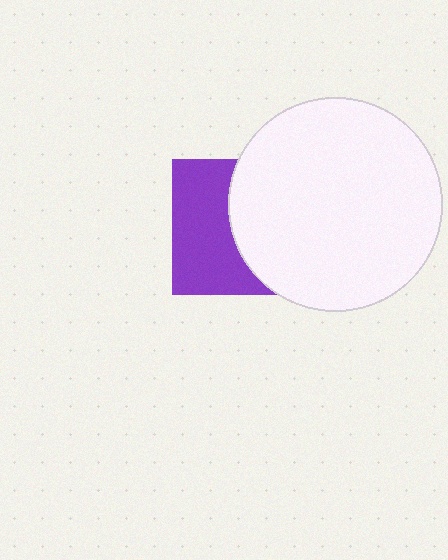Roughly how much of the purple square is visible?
About half of it is visible (roughly 50%).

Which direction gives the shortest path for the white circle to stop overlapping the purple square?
Moving right gives the shortest separation.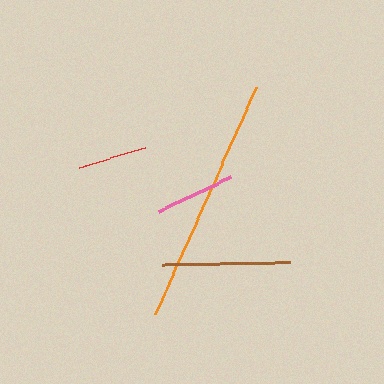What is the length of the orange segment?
The orange segment is approximately 248 pixels long.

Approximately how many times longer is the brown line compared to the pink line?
The brown line is approximately 1.6 times the length of the pink line.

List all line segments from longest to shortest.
From longest to shortest: orange, brown, pink, red.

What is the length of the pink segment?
The pink segment is approximately 79 pixels long.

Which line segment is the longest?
The orange line is the longest at approximately 248 pixels.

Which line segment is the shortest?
The red line is the shortest at approximately 69 pixels.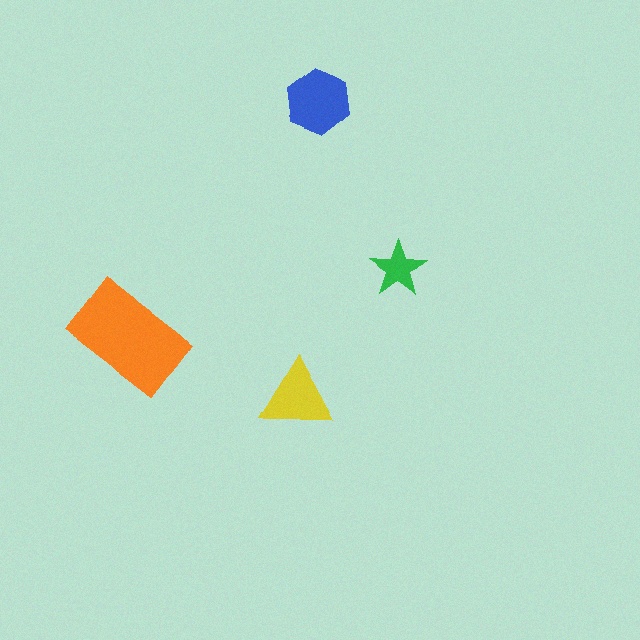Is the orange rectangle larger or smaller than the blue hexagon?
Larger.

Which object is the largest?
The orange rectangle.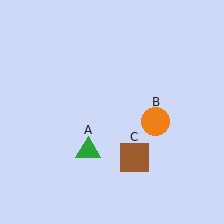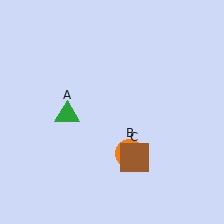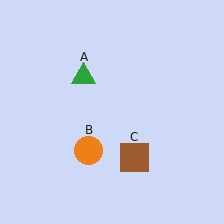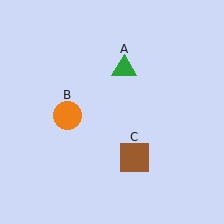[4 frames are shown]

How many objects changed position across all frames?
2 objects changed position: green triangle (object A), orange circle (object B).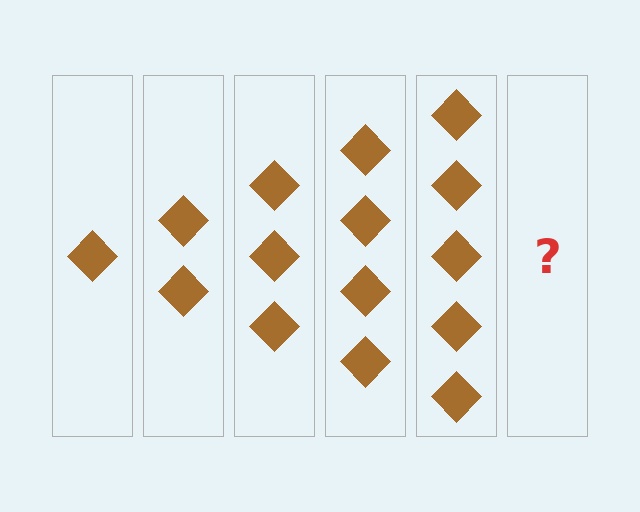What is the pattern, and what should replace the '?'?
The pattern is that each step adds one more diamond. The '?' should be 6 diamonds.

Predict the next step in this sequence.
The next step is 6 diamonds.